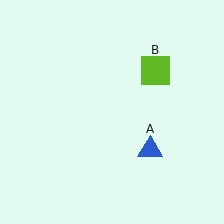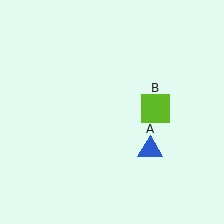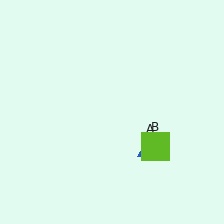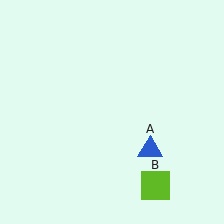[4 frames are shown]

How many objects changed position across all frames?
1 object changed position: lime square (object B).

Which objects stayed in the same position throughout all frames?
Blue triangle (object A) remained stationary.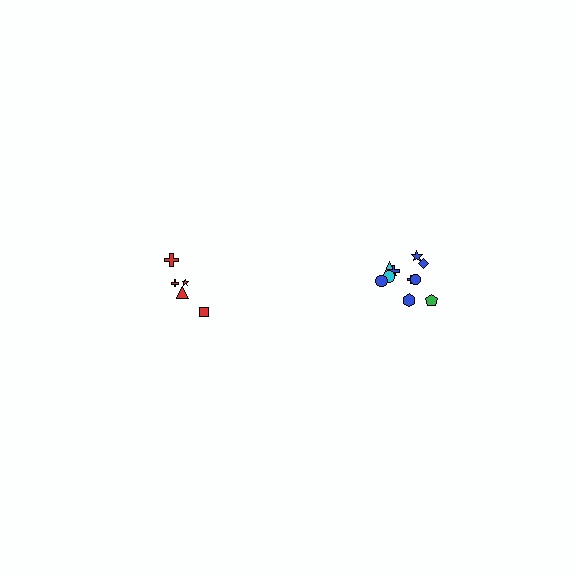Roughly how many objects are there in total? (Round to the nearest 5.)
Roughly 15 objects in total.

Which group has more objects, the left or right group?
The right group.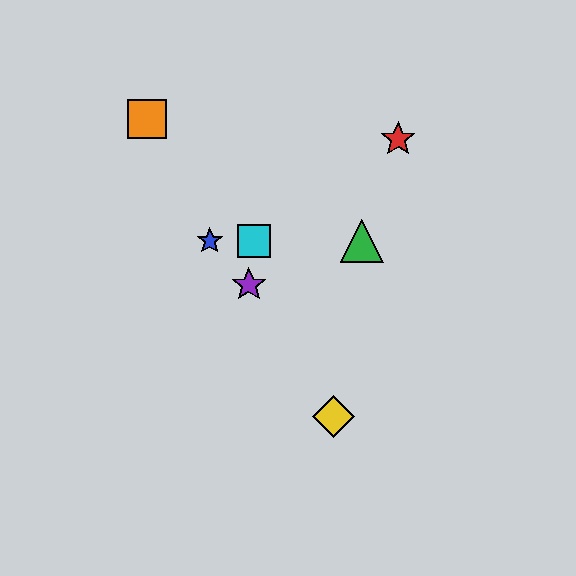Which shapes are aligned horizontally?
The blue star, the green triangle, the cyan square are aligned horizontally.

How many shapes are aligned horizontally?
3 shapes (the blue star, the green triangle, the cyan square) are aligned horizontally.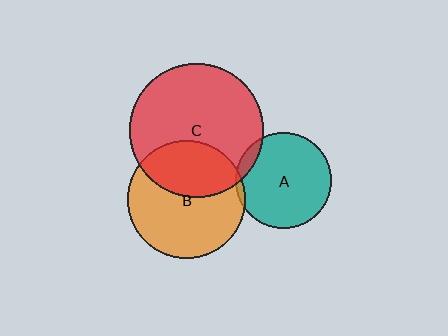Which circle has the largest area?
Circle C (red).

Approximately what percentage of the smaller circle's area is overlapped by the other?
Approximately 5%.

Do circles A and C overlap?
Yes.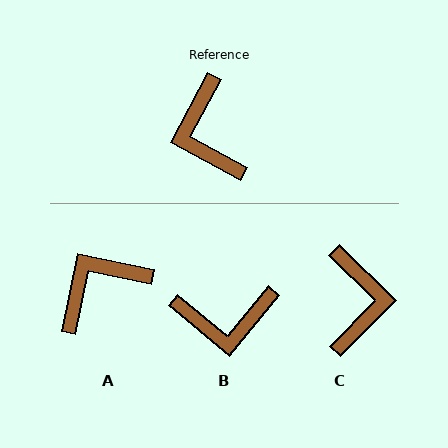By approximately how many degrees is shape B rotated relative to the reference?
Approximately 79 degrees counter-clockwise.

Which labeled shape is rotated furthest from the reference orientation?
C, about 164 degrees away.